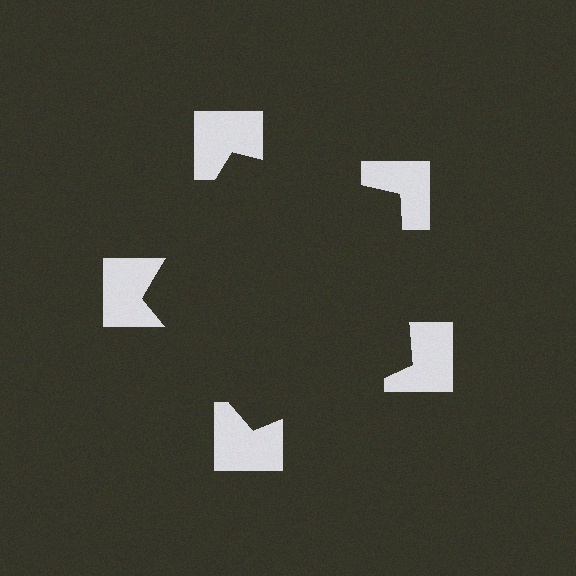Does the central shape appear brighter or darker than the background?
It typically appears slightly darker than the background, even though no actual brightness change is drawn.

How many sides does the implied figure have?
5 sides.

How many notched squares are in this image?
There are 5 — one at each vertex of the illusory pentagon.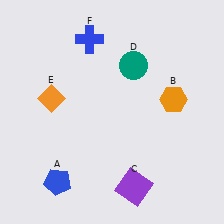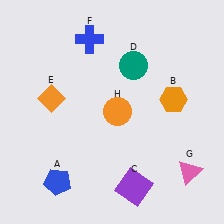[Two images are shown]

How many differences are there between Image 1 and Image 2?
There are 2 differences between the two images.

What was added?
A pink triangle (G), an orange circle (H) were added in Image 2.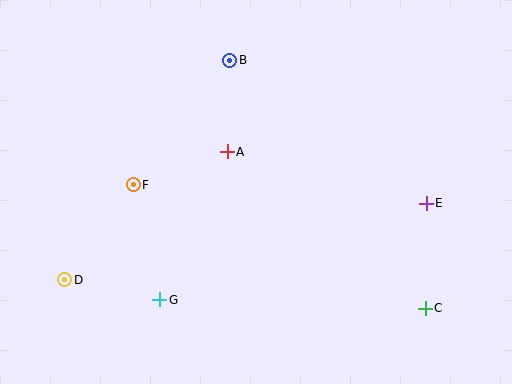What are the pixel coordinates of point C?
Point C is at (425, 308).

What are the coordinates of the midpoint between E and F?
The midpoint between E and F is at (280, 194).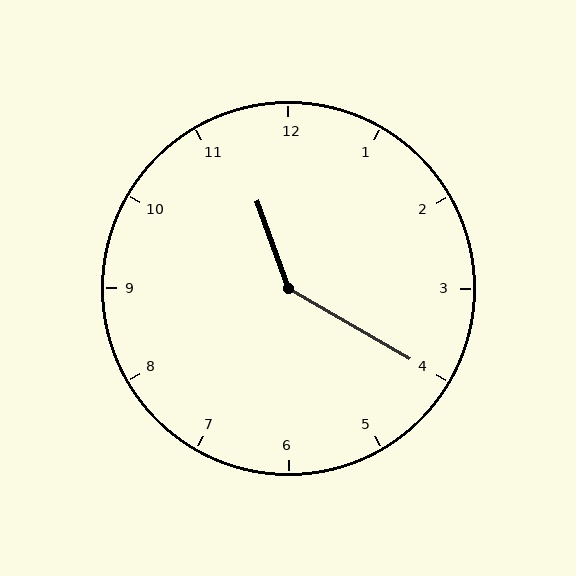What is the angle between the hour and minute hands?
Approximately 140 degrees.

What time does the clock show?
11:20.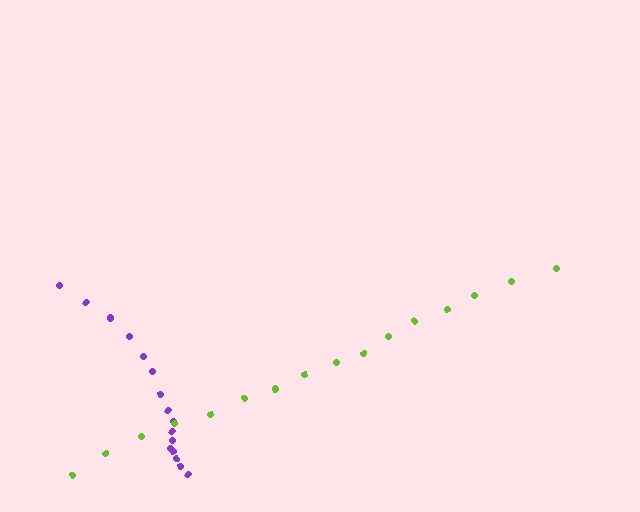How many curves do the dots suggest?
There are 2 distinct paths.